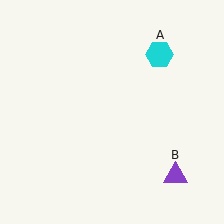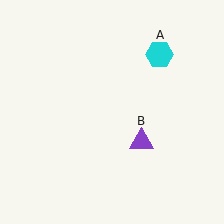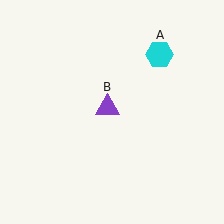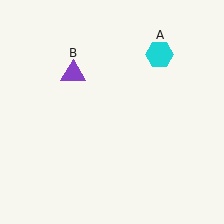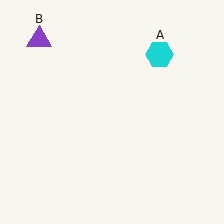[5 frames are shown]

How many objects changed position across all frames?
1 object changed position: purple triangle (object B).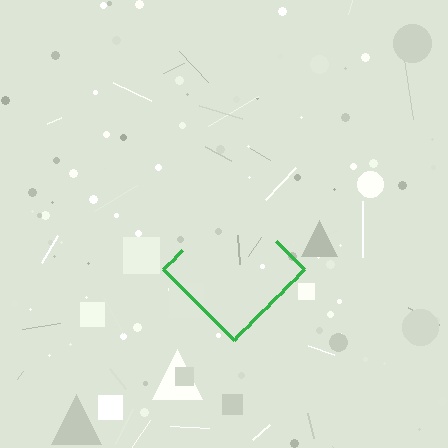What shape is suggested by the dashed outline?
The dashed outline suggests a diamond.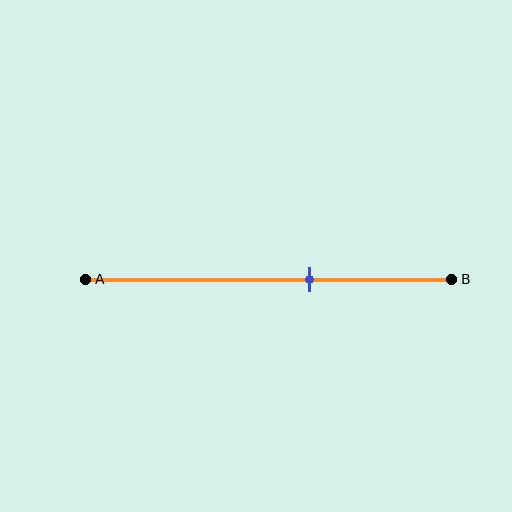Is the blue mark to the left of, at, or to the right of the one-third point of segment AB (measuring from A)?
The blue mark is to the right of the one-third point of segment AB.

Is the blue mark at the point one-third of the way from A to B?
No, the mark is at about 60% from A, not at the 33% one-third point.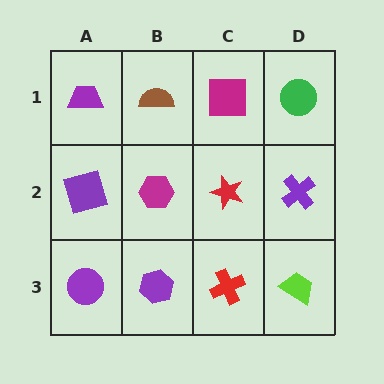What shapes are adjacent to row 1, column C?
A red star (row 2, column C), a brown semicircle (row 1, column B), a green circle (row 1, column D).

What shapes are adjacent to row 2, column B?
A brown semicircle (row 1, column B), a purple hexagon (row 3, column B), a purple square (row 2, column A), a red star (row 2, column C).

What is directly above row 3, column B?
A magenta hexagon.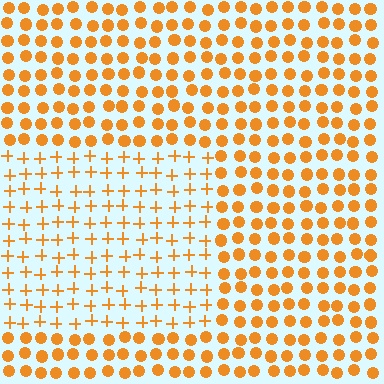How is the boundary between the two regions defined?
The boundary is defined by a change in element shape: plus signs inside vs. circles outside. All elements share the same color and spacing.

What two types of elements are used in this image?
The image uses plus signs inside the rectangle region and circles outside it.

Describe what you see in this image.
The image is filled with small orange elements arranged in a uniform grid. A rectangle-shaped region contains plus signs, while the surrounding area contains circles. The boundary is defined purely by the change in element shape.